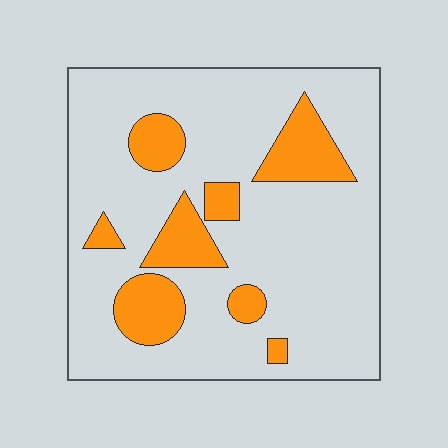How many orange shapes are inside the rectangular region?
8.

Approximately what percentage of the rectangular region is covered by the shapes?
Approximately 20%.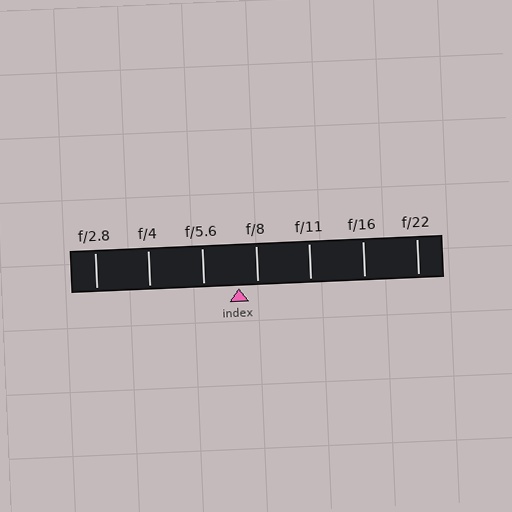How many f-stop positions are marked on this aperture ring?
There are 7 f-stop positions marked.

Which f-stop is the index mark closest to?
The index mark is closest to f/8.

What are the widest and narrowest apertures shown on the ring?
The widest aperture shown is f/2.8 and the narrowest is f/22.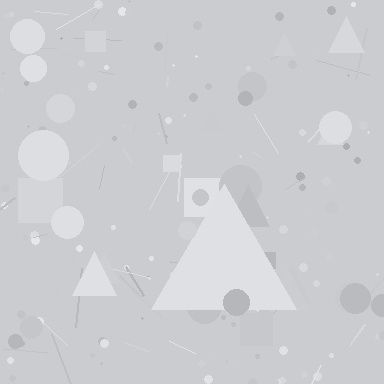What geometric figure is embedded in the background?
A triangle is embedded in the background.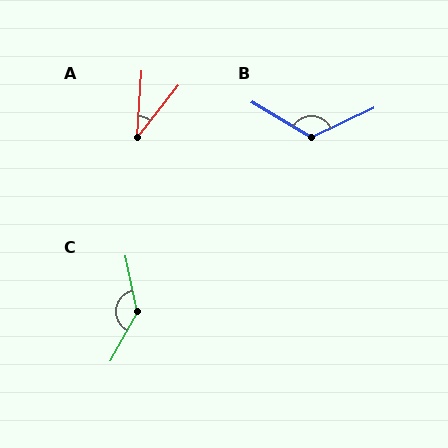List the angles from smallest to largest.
A (34°), B (124°), C (139°).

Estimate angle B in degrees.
Approximately 124 degrees.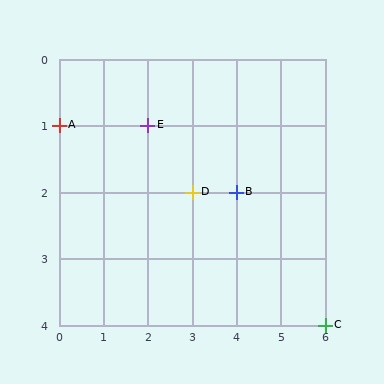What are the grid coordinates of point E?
Point E is at grid coordinates (2, 1).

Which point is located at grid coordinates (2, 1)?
Point E is at (2, 1).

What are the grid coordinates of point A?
Point A is at grid coordinates (0, 1).